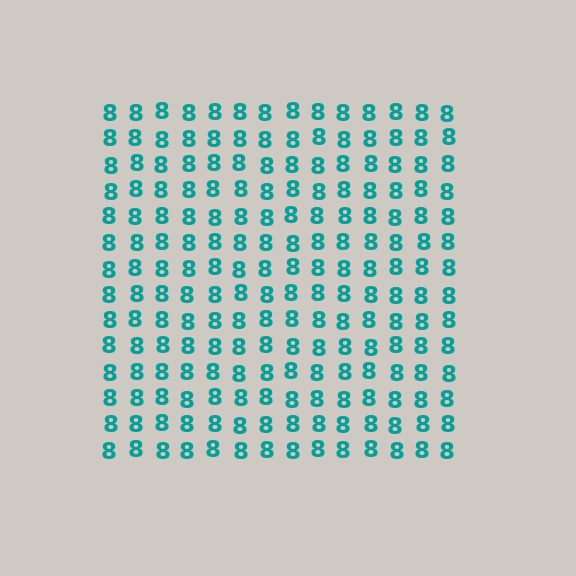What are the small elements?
The small elements are digit 8's.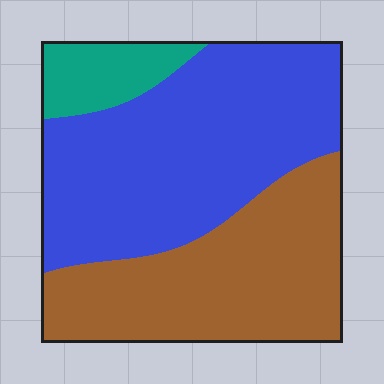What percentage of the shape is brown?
Brown covers about 40% of the shape.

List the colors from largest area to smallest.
From largest to smallest: blue, brown, teal.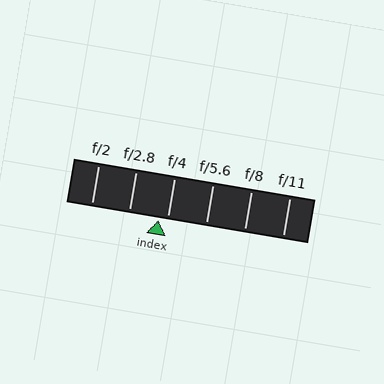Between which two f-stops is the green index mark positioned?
The index mark is between f/2.8 and f/4.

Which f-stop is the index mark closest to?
The index mark is closest to f/4.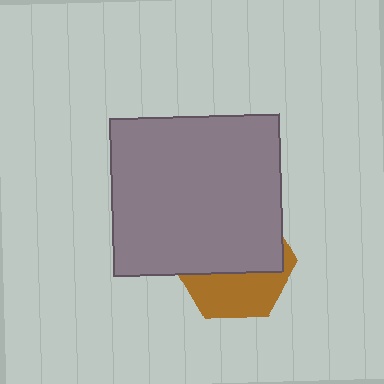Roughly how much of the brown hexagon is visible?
A small part of it is visible (roughly 40%).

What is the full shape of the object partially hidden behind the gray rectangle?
The partially hidden object is a brown hexagon.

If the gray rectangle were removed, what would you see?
You would see the complete brown hexagon.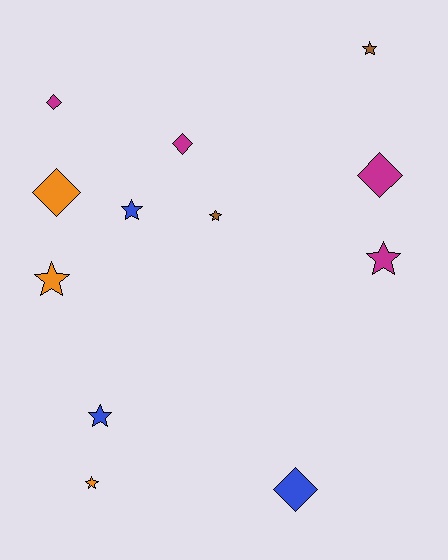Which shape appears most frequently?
Star, with 7 objects.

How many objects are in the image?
There are 12 objects.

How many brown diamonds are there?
There are no brown diamonds.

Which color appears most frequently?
Magenta, with 4 objects.